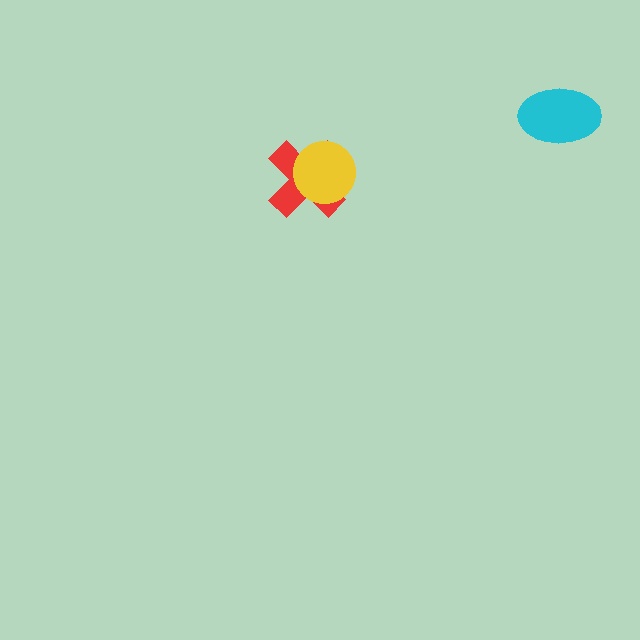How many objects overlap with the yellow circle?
1 object overlaps with the yellow circle.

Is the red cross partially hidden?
Yes, it is partially covered by another shape.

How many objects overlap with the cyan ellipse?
0 objects overlap with the cyan ellipse.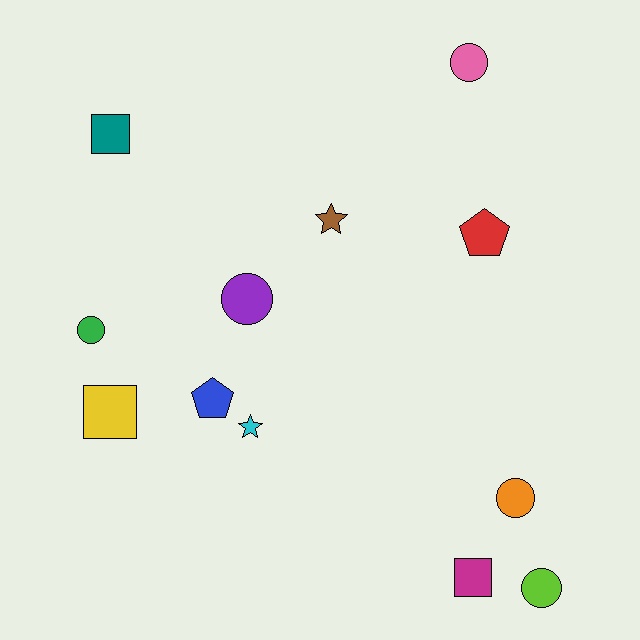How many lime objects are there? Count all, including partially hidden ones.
There is 1 lime object.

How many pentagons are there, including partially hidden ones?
There are 2 pentagons.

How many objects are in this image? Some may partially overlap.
There are 12 objects.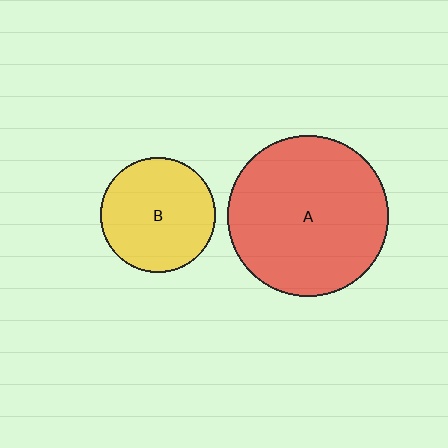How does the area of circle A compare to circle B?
Approximately 2.0 times.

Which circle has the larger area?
Circle A (red).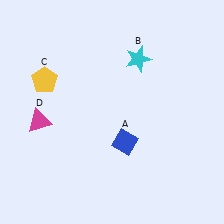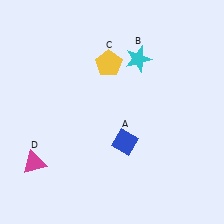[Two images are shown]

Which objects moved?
The objects that moved are: the yellow pentagon (C), the magenta triangle (D).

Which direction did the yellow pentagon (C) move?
The yellow pentagon (C) moved right.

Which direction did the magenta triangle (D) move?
The magenta triangle (D) moved down.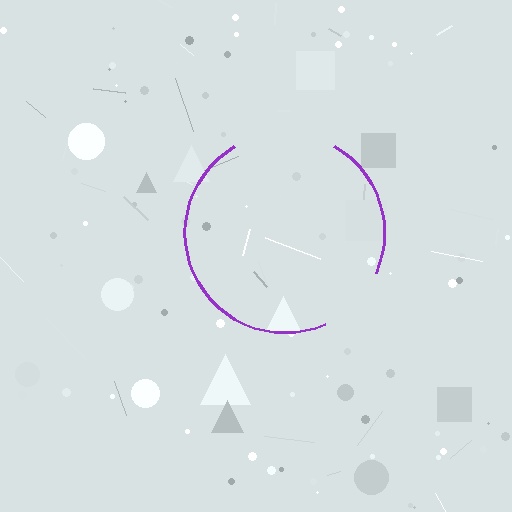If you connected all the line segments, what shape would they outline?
They would outline a circle.